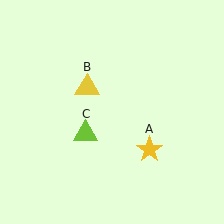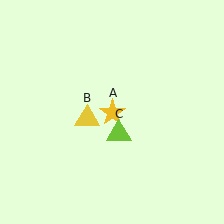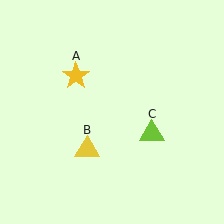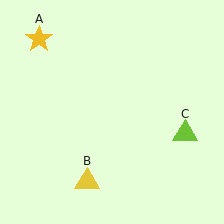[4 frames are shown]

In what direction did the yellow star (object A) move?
The yellow star (object A) moved up and to the left.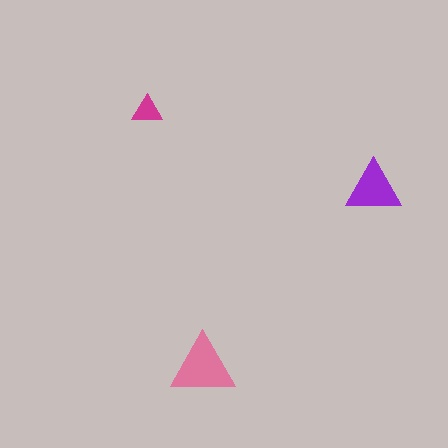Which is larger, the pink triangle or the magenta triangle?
The pink one.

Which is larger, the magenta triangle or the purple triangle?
The purple one.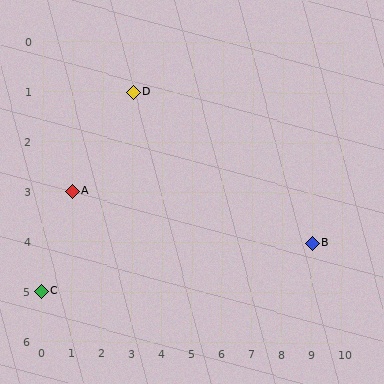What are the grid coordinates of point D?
Point D is at grid coordinates (3, 1).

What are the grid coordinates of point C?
Point C is at grid coordinates (0, 5).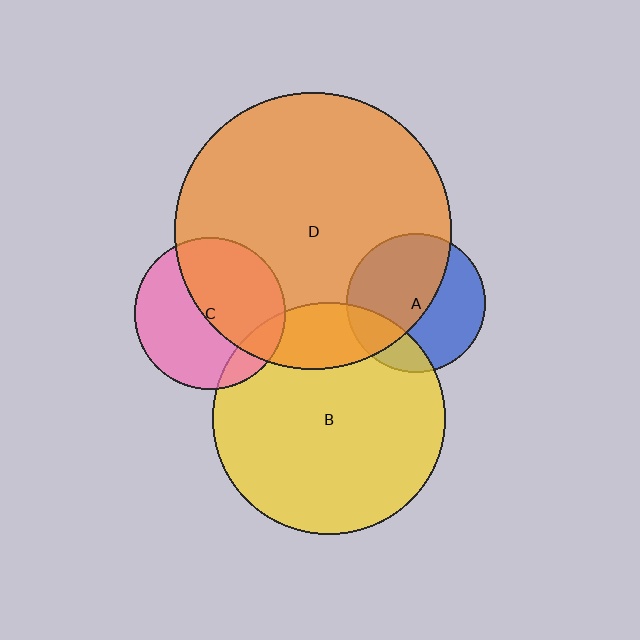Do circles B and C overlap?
Yes.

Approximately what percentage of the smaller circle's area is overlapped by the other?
Approximately 15%.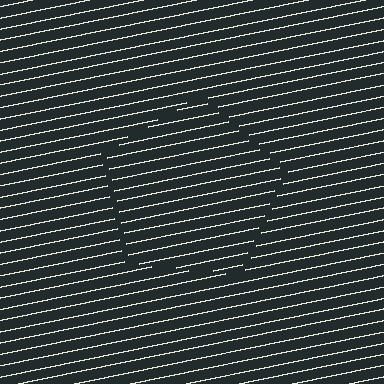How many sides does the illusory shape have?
5 sides — the line-ends trace a pentagon.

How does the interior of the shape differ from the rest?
The interior of the shape contains the same grating, shifted by half a period — the contour is defined by the phase discontinuity where line-ends from the inner and outer gratings abut.